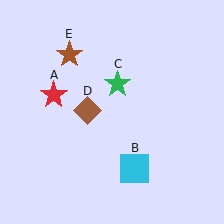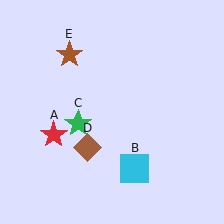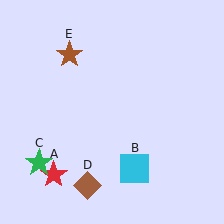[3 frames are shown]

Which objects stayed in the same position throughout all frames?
Cyan square (object B) and brown star (object E) remained stationary.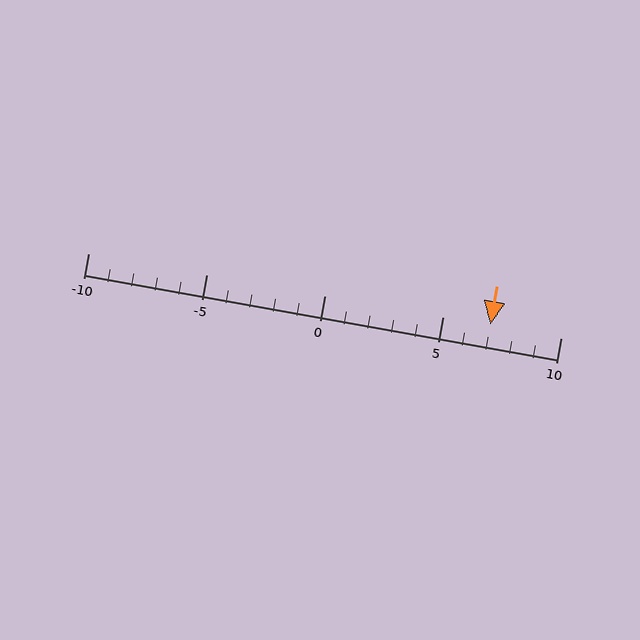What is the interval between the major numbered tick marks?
The major tick marks are spaced 5 units apart.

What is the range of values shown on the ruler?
The ruler shows values from -10 to 10.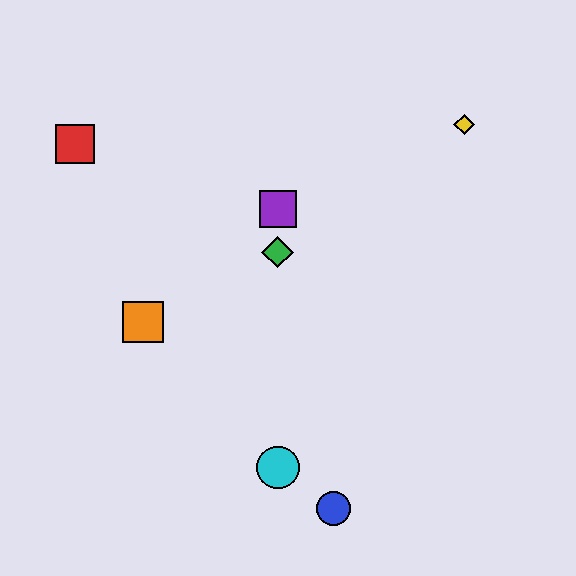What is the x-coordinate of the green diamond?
The green diamond is at x≈278.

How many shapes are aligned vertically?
3 shapes (the green diamond, the purple square, the cyan circle) are aligned vertically.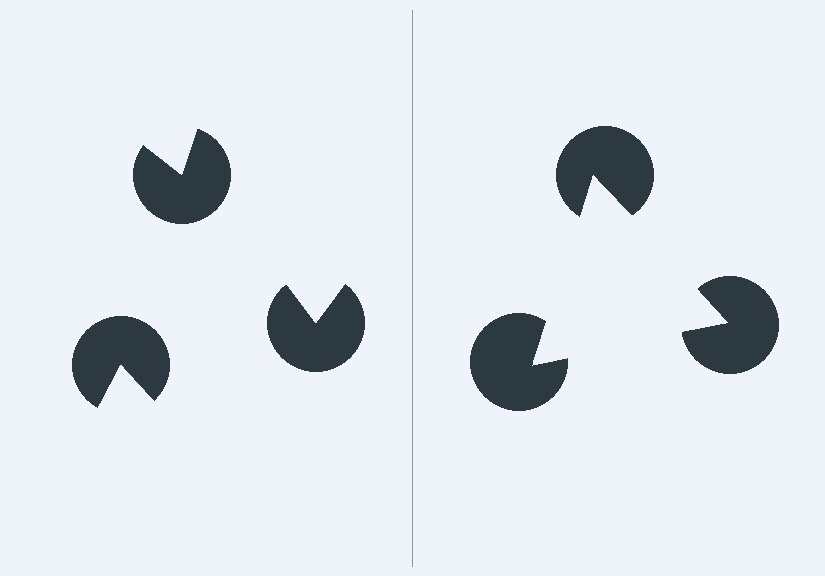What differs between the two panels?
The pac-man discs are positioned identically on both sides; only the wedge orientations differ. On the right they align to a triangle; on the left they are misaligned.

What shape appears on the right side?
An illusory triangle.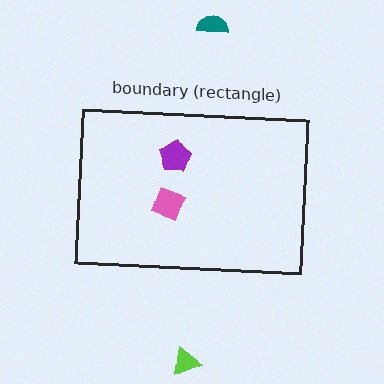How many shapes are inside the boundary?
2 inside, 2 outside.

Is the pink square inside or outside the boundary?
Inside.